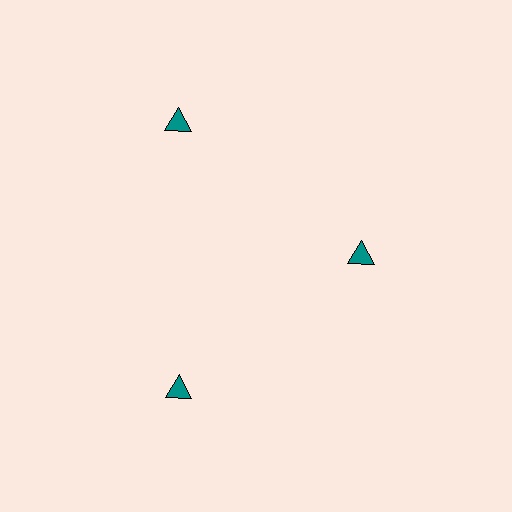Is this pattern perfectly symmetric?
No. The 3 teal triangles are arranged in a ring, but one element near the 3 o'clock position is pulled inward toward the center, breaking the 3-fold rotational symmetry.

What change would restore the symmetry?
The symmetry would be restored by moving it outward, back onto the ring so that all 3 triangles sit at equal angles and equal distance from the center.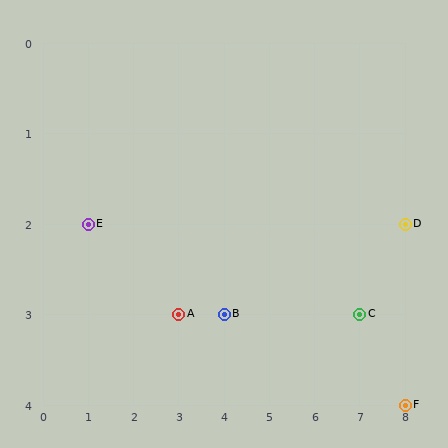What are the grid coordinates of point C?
Point C is at grid coordinates (7, 3).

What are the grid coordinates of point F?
Point F is at grid coordinates (8, 4).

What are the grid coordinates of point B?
Point B is at grid coordinates (4, 3).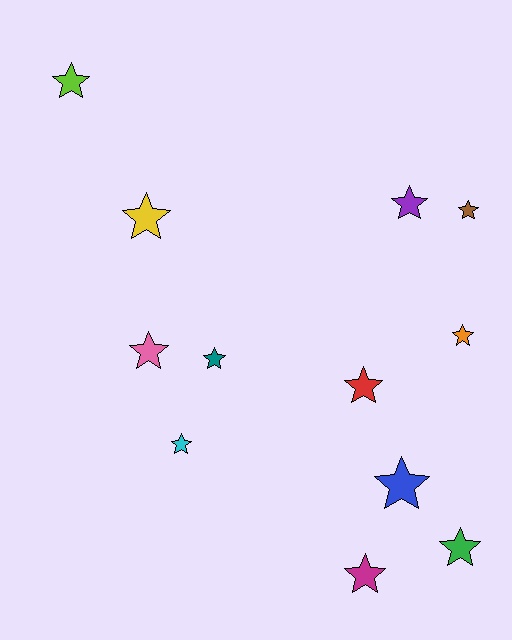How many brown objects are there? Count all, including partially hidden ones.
There is 1 brown object.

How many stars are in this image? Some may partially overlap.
There are 12 stars.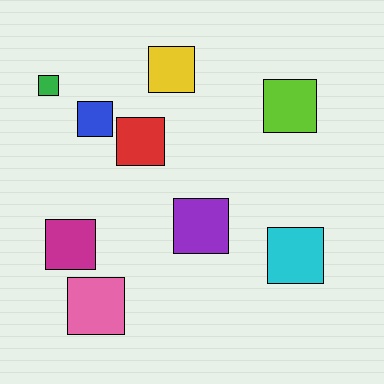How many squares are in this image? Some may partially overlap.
There are 9 squares.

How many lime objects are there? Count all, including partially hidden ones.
There is 1 lime object.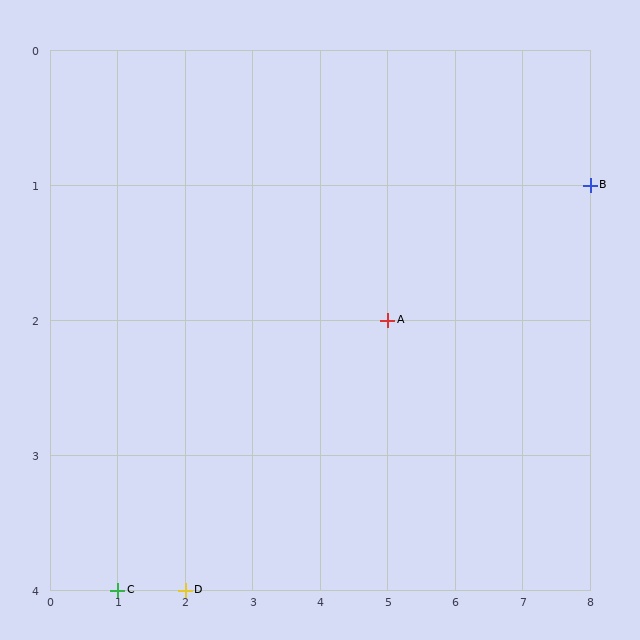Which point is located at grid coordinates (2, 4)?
Point D is at (2, 4).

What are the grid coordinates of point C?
Point C is at grid coordinates (1, 4).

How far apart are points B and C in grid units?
Points B and C are 7 columns and 3 rows apart (about 7.6 grid units diagonally).